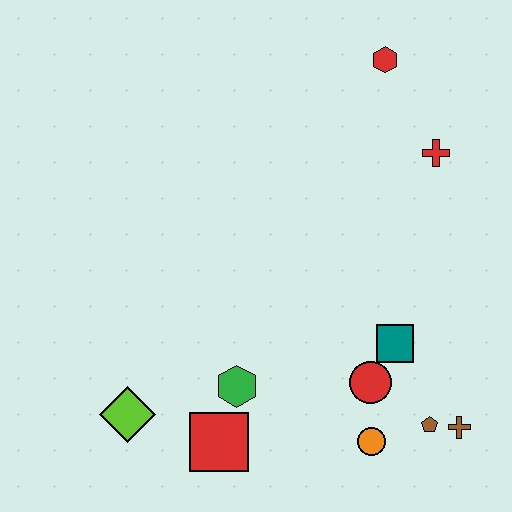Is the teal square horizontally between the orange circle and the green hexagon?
No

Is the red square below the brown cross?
Yes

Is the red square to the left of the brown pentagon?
Yes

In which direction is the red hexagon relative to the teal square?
The red hexagon is above the teal square.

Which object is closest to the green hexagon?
The red square is closest to the green hexagon.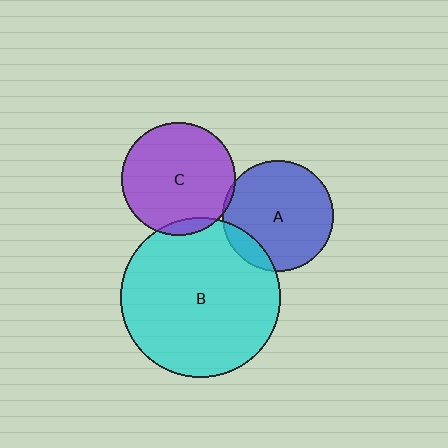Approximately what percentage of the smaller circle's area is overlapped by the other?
Approximately 5%.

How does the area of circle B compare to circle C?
Approximately 2.0 times.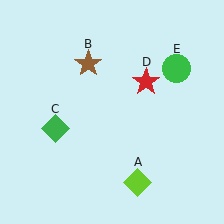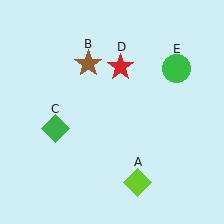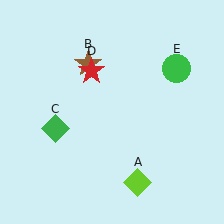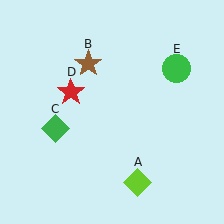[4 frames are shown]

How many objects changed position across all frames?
1 object changed position: red star (object D).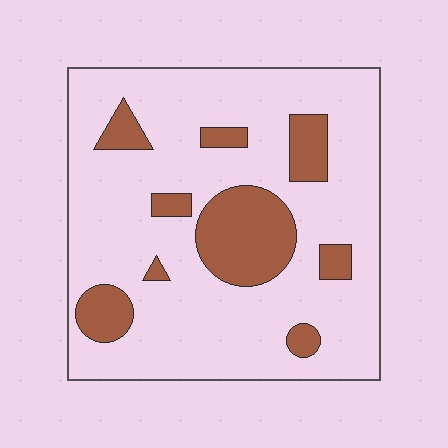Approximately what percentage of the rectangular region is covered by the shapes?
Approximately 20%.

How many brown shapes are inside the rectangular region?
9.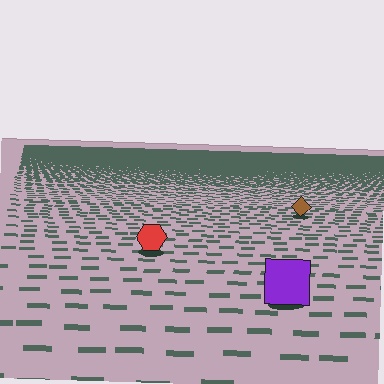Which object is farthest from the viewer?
The brown diamond is farthest from the viewer. It appears smaller and the ground texture around it is denser.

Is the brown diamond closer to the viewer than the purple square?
No. The purple square is closer — you can tell from the texture gradient: the ground texture is coarser near it.